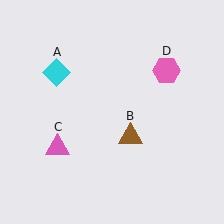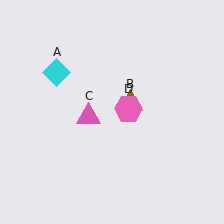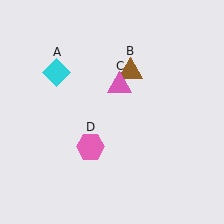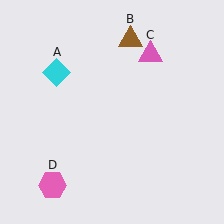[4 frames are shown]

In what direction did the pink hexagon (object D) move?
The pink hexagon (object D) moved down and to the left.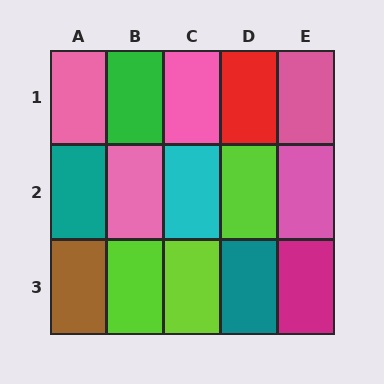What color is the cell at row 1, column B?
Green.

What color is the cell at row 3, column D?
Teal.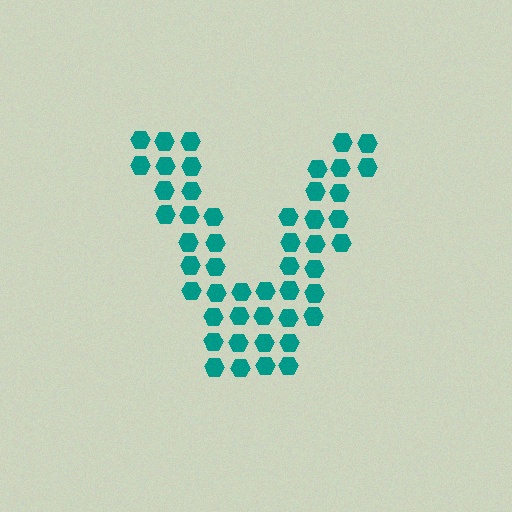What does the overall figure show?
The overall figure shows the letter V.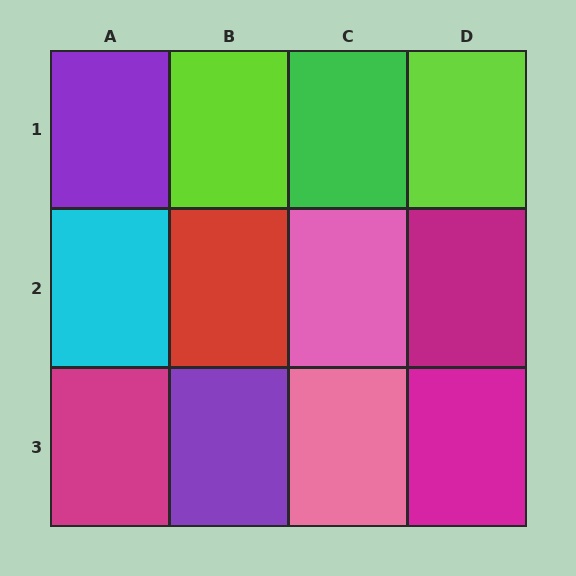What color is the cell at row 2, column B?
Red.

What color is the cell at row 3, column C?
Pink.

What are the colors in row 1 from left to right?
Purple, lime, green, lime.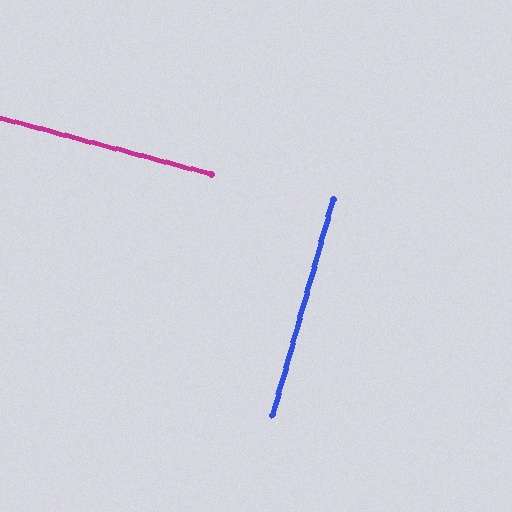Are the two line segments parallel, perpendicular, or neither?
Perpendicular — they meet at approximately 89°.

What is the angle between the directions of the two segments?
Approximately 89 degrees.